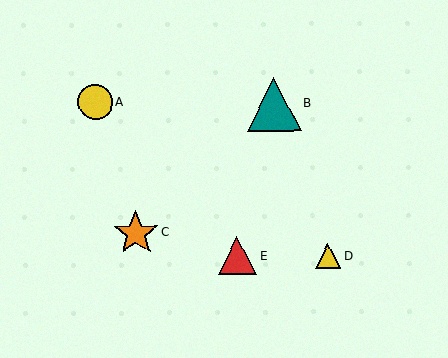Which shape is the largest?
The teal triangle (labeled B) is the largest.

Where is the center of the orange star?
The center of the orange star is at (136, 233).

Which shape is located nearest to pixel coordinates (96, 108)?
The yellow circle (labeled A) at (95, 102) is nearest to that location.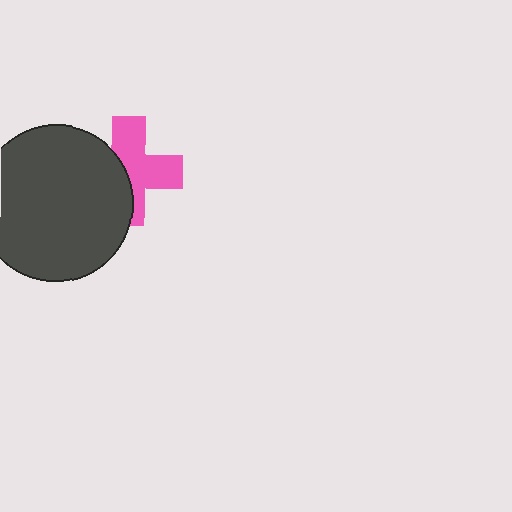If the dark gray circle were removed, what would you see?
You would see the complete pink cross.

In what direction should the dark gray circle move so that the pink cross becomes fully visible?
The dark gray circle should move left. That is the shortest direction to clear the overlap and leave the pink cross fully visible.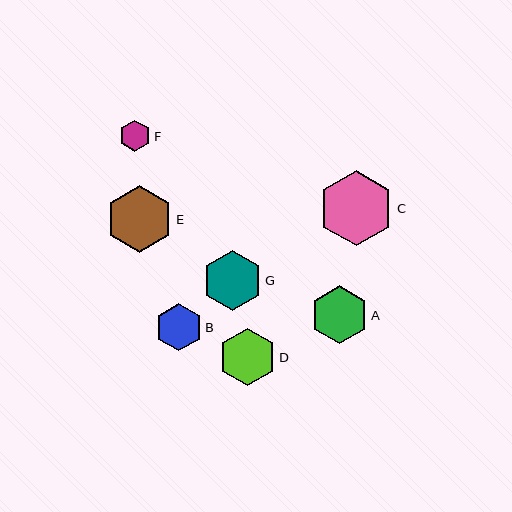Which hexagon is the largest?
Hexagon C is the largest with a size of approximately 75 pixels.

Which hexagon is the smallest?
Hexagon F is the smallest with a size of approximately 31 pixels.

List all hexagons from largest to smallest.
From largest to smallest: C, E, G, A, D, B, F.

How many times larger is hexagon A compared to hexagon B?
Hexagon A is approximately 1.2 times the size of hexagon B.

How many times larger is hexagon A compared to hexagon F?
Hexagon A is approximately 1.9 times the size of hexagon F.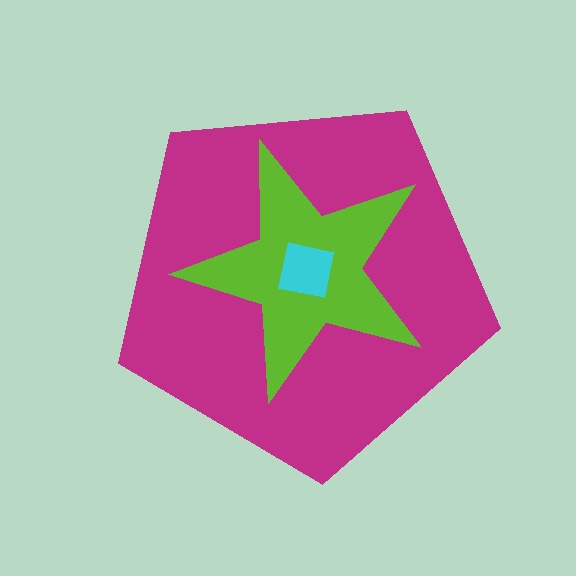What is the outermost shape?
The magenta pentagon.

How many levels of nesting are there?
3.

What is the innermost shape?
The cyan square.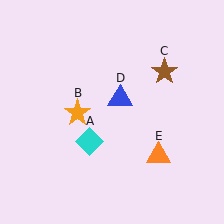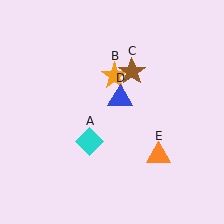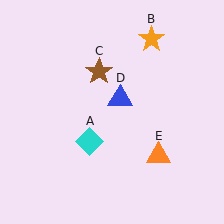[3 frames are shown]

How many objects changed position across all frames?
2 objects changed position: orange star (object B), brown star (object C).